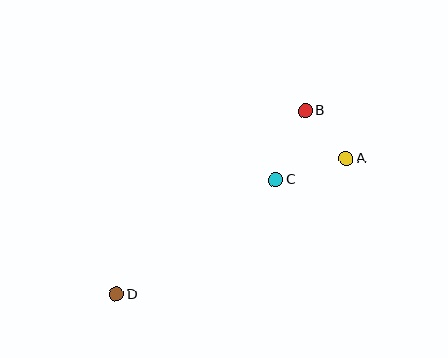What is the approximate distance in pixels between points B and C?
The distance between B and C is approximately 75 pixels.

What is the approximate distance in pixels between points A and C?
The distance between A and C is approximately 73 pixels.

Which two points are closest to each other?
Points A and B are closest to each other.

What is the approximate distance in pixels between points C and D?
The distance between C and D is approximately 197 pixels.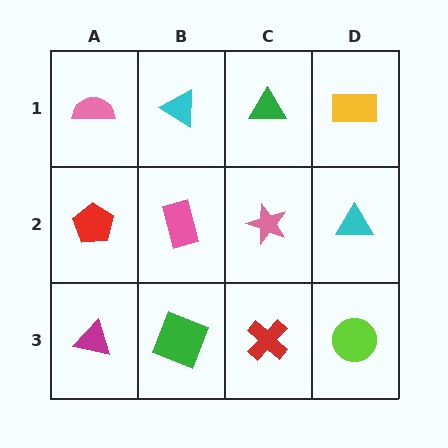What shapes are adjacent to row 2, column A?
A pink semicircle (row 1, column A), a magenta triangle (row 3, column A), a pink rectangle (row 2, column B).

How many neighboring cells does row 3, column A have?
2.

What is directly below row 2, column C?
A red cross.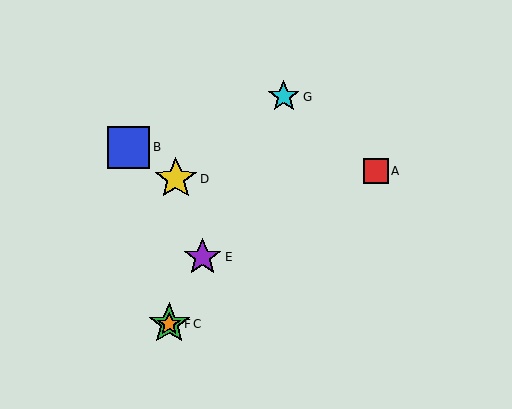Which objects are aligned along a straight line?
Objects C, E, F, G are aligned along a straight line.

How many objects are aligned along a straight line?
4 objects (C, E, F, G) are aligned along a straight line.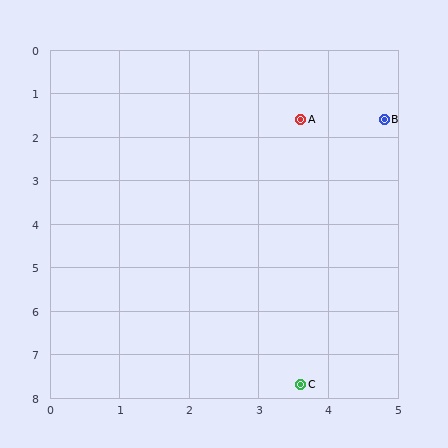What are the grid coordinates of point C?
Point C is at approximately (3.6, 7.7).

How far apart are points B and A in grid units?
Points B and A are about 1.2 grid units apart.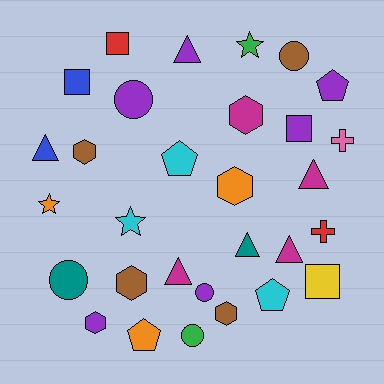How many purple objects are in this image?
There are 6 purple objects.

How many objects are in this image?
There are 30 objects.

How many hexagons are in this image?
There are 6 hexagons.